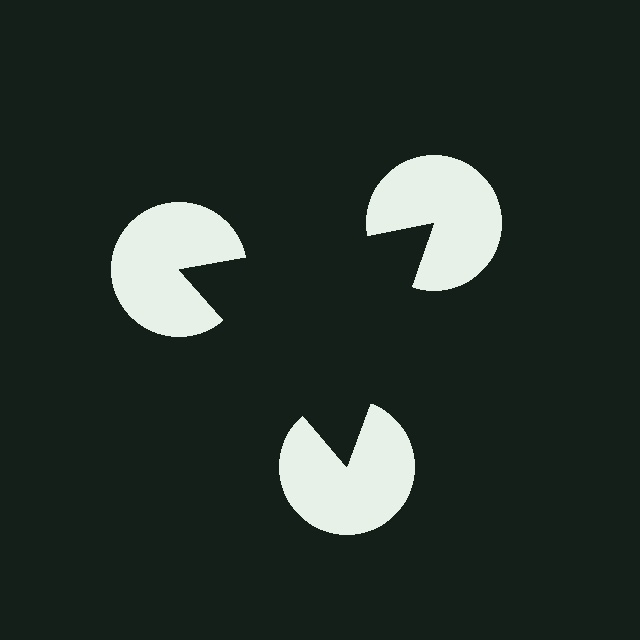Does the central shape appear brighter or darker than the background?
It typically appears slightly darker than the background, even though no actual brightness change is drawn.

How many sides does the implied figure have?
3 sides.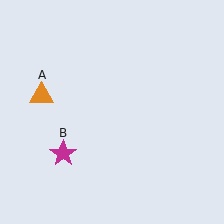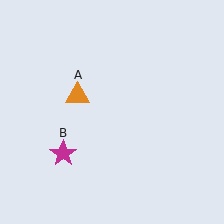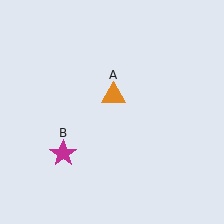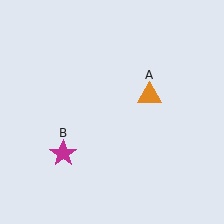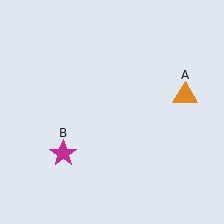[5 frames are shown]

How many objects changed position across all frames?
1 object changed position: orange triangle (object A).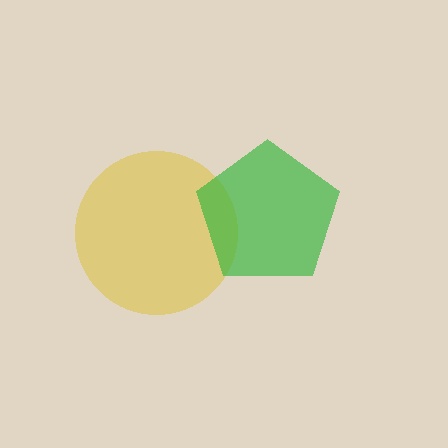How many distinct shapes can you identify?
There are 2 distinct shapes: a yellow circle, a green pentagon.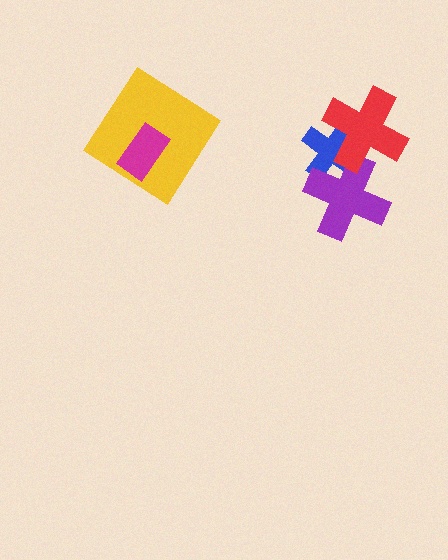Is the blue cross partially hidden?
Yes, it is partially covered by another shape.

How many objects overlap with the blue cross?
2 objects overlap with the blue cross.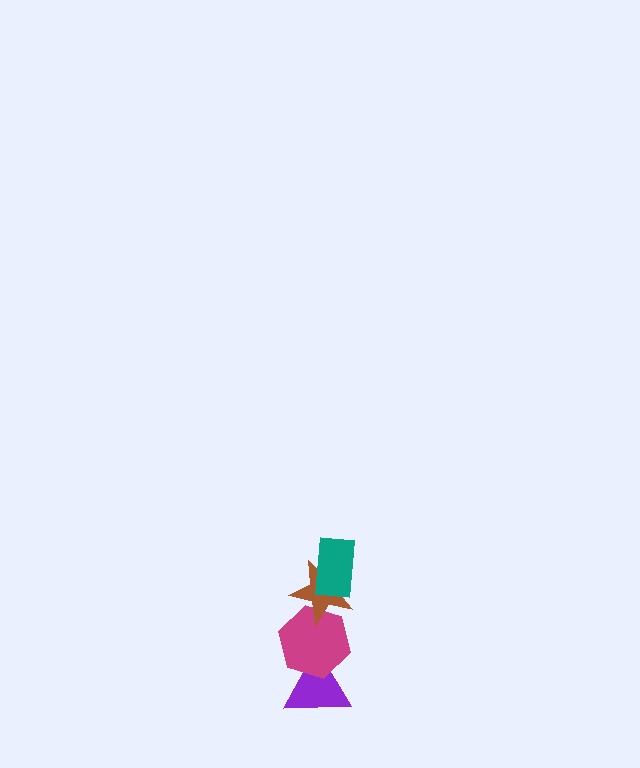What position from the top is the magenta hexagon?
The magenta hexagon is 3rd from the top.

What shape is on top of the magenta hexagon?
The brown star is on top of the magenta hexagon.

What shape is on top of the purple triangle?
The magenta hexagon is on top of the purple triangle.